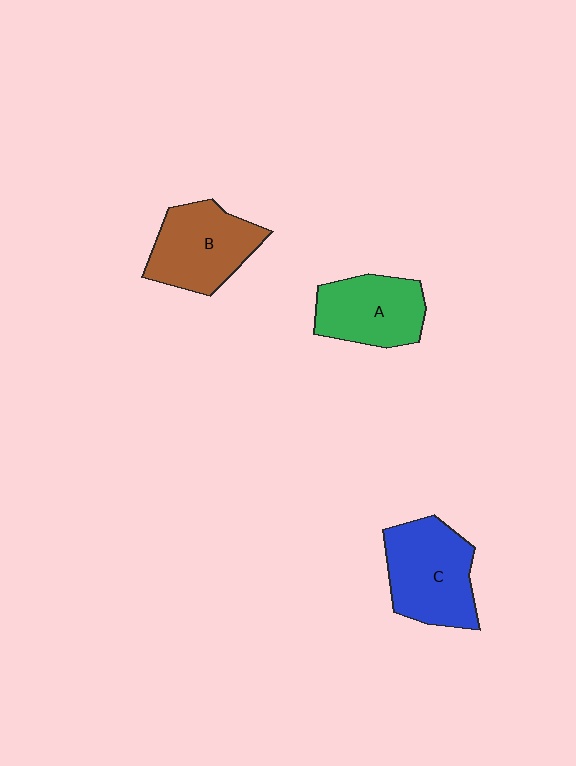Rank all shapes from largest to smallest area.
From largest to smallest: C (blue), B (brown), A (green).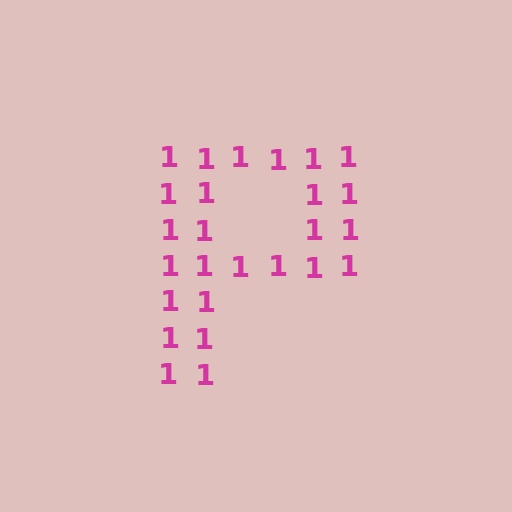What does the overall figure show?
The overall figure shows the letter P.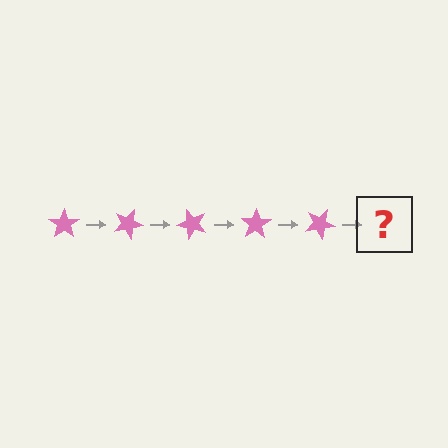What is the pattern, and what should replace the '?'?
The pattern is that the star rotates 25 degrees each step. The '?' should be a pink star rotated 125 degrees.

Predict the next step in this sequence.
The next step is a pink star rotated 125 degrees.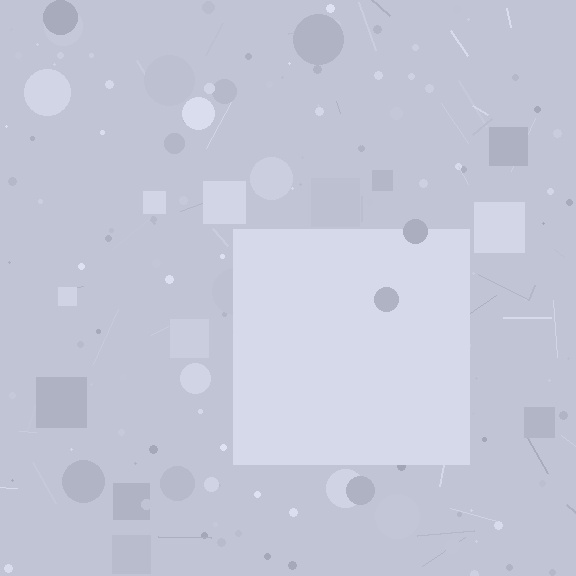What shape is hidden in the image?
A square is hidden in the image.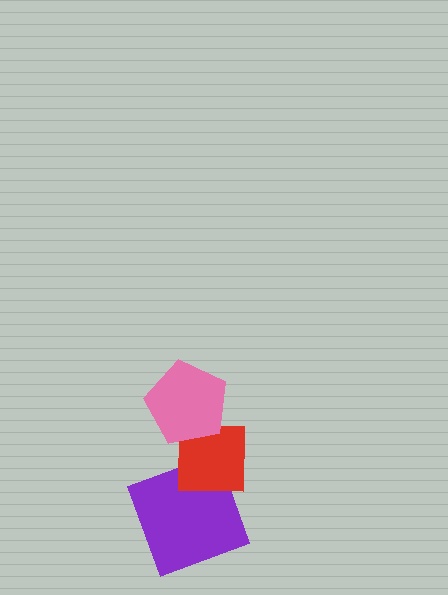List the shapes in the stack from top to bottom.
From top to bottom: the pink pentagon, the red square, the purple square.